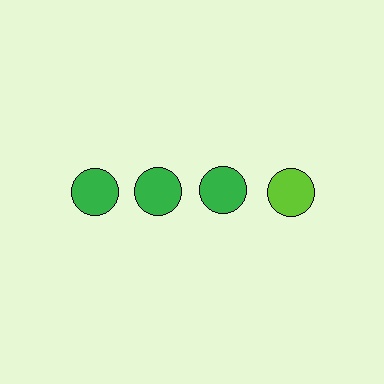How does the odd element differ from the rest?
It has a different color: lime instead of green.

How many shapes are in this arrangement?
There are 4 shapes arranged in a grid pattern.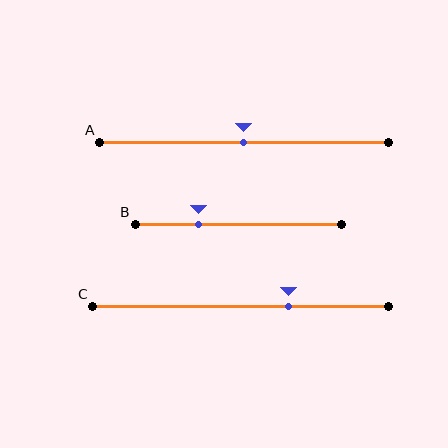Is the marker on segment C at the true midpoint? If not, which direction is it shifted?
No, the marker on segment C is shifted to the right by about 16% of the segment length.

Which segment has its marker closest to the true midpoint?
Segment A has its marker closest to the true midpoint.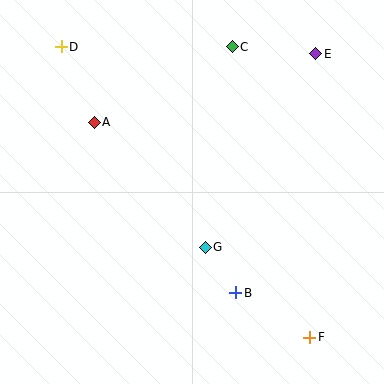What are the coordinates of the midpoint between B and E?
The midpoint between B and E is at (276, 173).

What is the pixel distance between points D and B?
The distance between D and B is 302 pixels.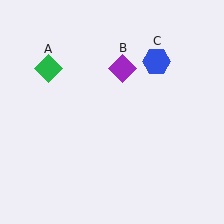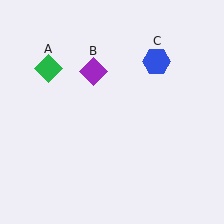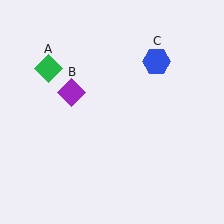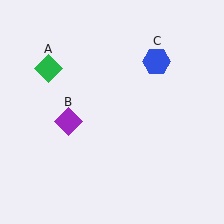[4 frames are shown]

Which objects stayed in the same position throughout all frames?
Green diamond (object A) and blue hexagon (object C) remained stationary.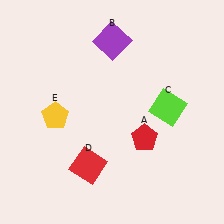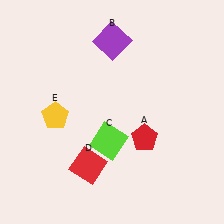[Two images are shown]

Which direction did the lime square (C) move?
The lime square (C) moved left.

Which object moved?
The lime square (C) moved left.